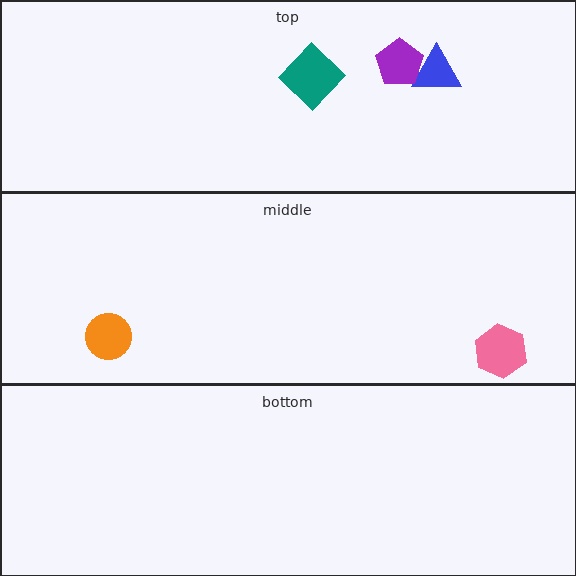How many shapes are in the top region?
3.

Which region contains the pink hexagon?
The middle region.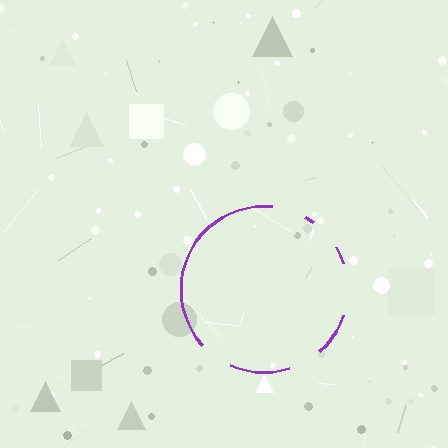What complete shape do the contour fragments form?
The contour fragments form a circle.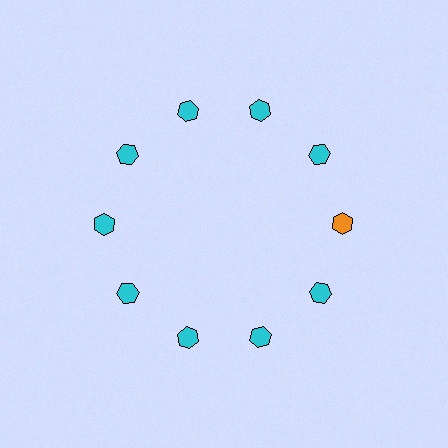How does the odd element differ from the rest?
It has a different color: orange instead of cyan.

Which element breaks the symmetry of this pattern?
The orange hexagon at roughly the 3 o'clock position breaks the symmetry. All other shapes are cyan hexagons.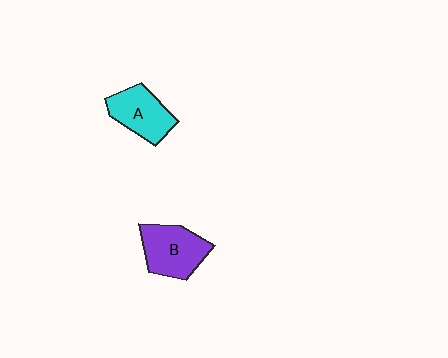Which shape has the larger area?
Shape B (purple).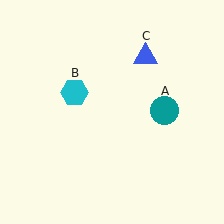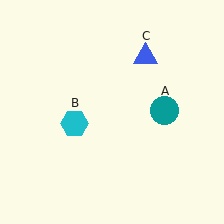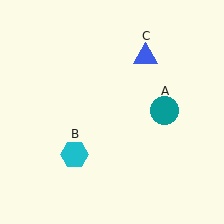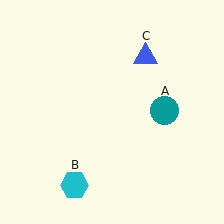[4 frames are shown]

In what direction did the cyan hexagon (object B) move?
The cyan hexagon (object B) moved down.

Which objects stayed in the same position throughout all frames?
Teal circle (object A) and blue triangle (object C) remained stationary.